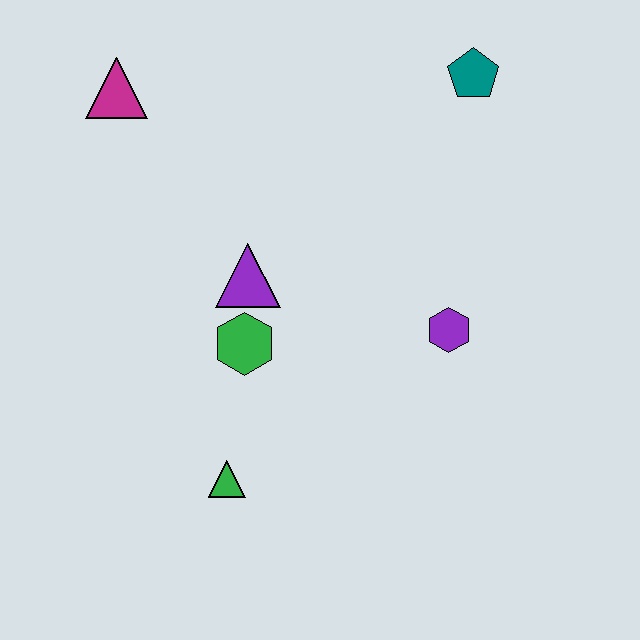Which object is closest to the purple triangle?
The green hexagon is closest to the purple triangle.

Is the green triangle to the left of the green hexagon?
Yes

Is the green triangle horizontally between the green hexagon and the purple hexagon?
No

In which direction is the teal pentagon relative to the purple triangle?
The teal pentagon is to the right of the purple triangle.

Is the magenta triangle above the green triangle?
Yes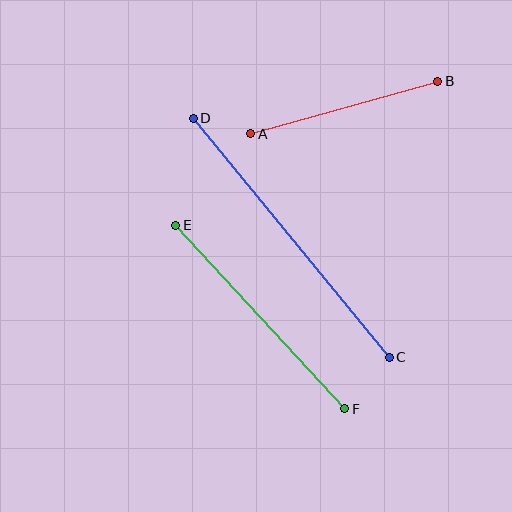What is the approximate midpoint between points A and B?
The midpoint is at approximately (344, 108) pixels.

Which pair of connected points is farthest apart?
Points C and D are farthest apart.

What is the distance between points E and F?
The distance is approximately 250 pixels.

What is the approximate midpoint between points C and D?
The midpoint is at approximately (291, 238) pixels.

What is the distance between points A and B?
The distance is approximately 194 pixels.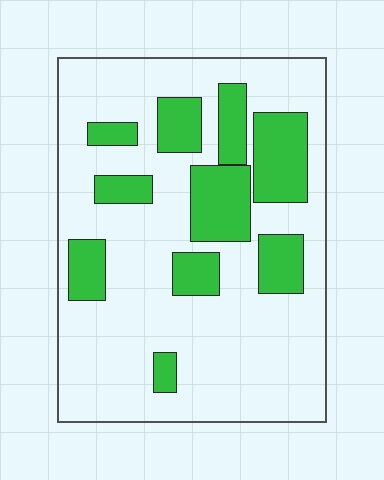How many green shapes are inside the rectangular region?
10.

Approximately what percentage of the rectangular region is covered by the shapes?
Approximately 25%.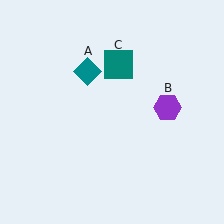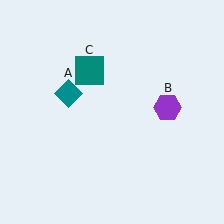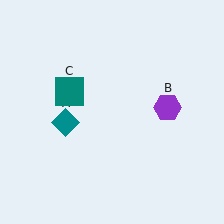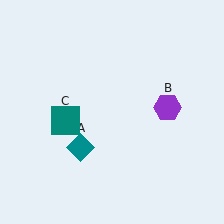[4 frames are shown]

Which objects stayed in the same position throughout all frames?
Purple hexagon (object B) remained stationary.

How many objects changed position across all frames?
2 objects changed position: teal diamond (object A), teal square (object C).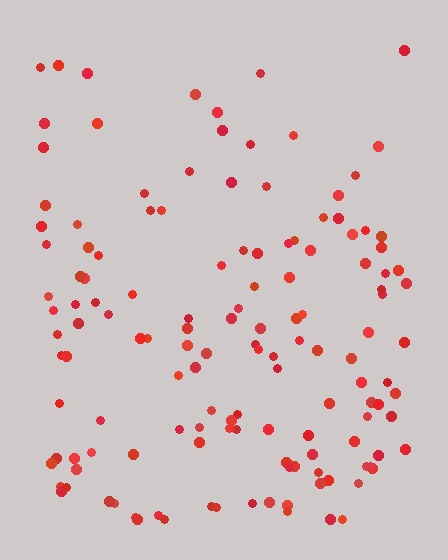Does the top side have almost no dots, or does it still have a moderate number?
Still a moderate number, just noticeably fewer than the bottom.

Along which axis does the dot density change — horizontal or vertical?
Vertical.